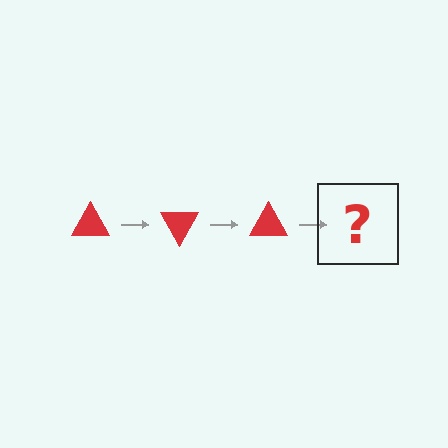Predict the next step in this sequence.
The next step is a red triangle rotated 180 degrees.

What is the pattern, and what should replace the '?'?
The pattern is that the triangle rotates 60 degrees each step. The '?' should be a red triangle rotated 180 degrees.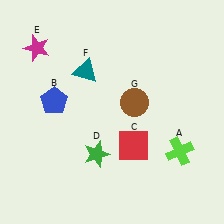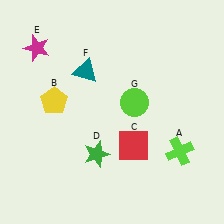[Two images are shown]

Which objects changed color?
B changed from blue to yellow. G changed from brown to lime.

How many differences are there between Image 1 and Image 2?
There are 2 differences between the two images.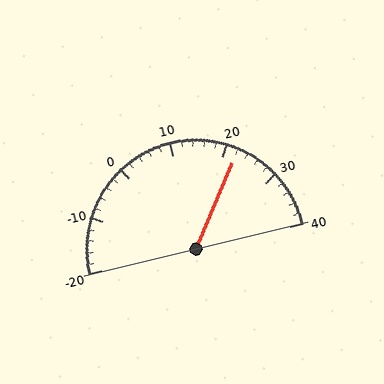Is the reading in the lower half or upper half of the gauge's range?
The reading is in the upper half of the range (-20 to 40).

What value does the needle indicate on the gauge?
The needle indicates approximately 22.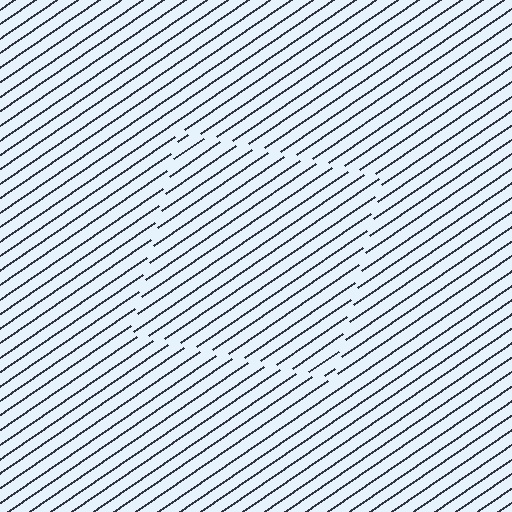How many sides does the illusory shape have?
4 sides — the line-ends trace a square.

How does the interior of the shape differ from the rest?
The interior of the shape contains the same grating, shifted by half a period — the contour is defined by the phase discontinuity where line-ends from the inner and outer gratings abut.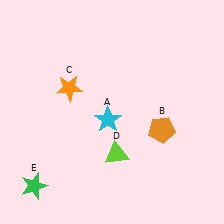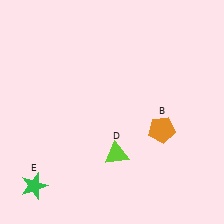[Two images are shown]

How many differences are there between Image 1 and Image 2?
There are 2 differences between the two images.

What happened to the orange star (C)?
The orange star (C) was removed in Image 2. It was in the top-left area of Image 1.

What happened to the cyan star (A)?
The cyan star (A) was removed in Image 2. It was in the bottom-left area of Image 1.